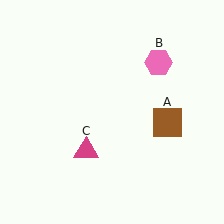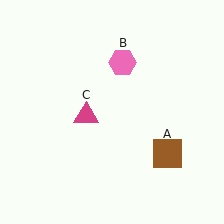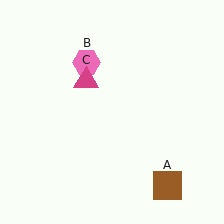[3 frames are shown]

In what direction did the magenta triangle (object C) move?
The magenta triangle (object C) moved up.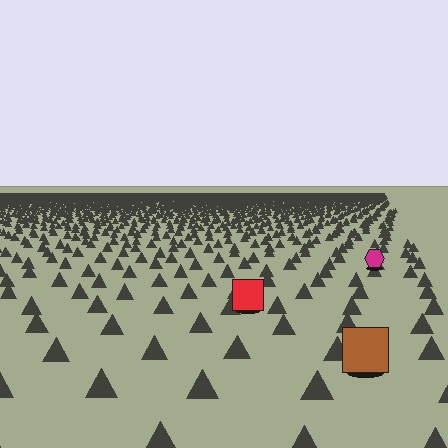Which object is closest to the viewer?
The brown square is closest. The texture marks near it are larger and more spread out.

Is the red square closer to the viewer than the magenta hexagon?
Yes. The red square is closer — you can tell from the texture gradient: the ground texture is coarser near it.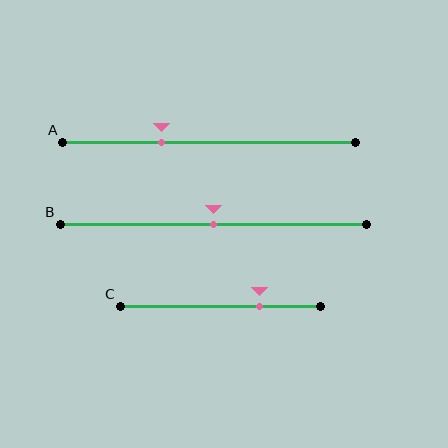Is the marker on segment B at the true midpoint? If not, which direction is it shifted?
Yes, the marker on segment B is at the true midpoint.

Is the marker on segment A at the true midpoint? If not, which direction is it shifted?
No, the marker on segment A is shifted to the left by about 16% of the segment length.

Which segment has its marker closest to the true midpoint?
Segment B has its marker closest to the true midpoint.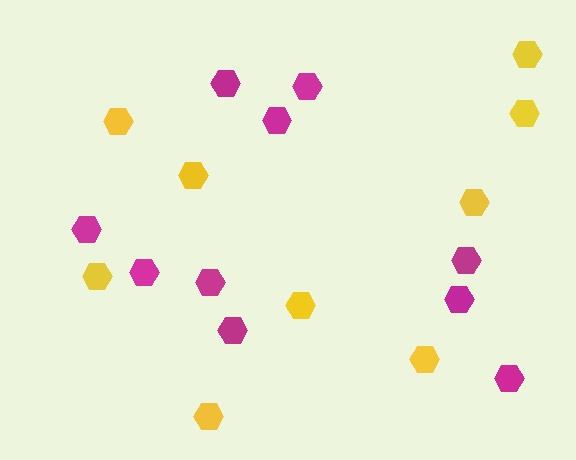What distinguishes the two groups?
There are 2 groups: one group of yellow hexagons (9) and one group of magenta hexagons (10).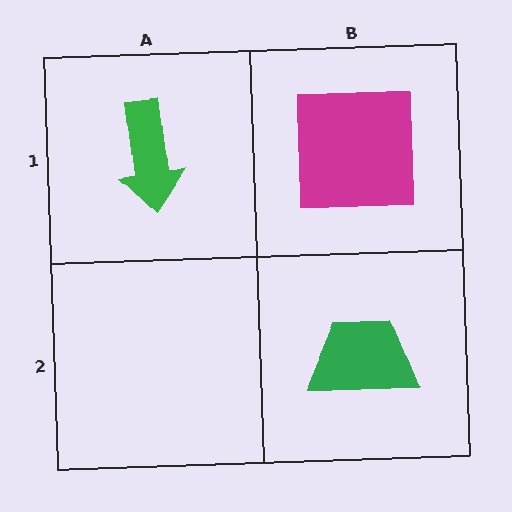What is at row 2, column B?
A green trapezoid.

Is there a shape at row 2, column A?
No, that cell is empty.